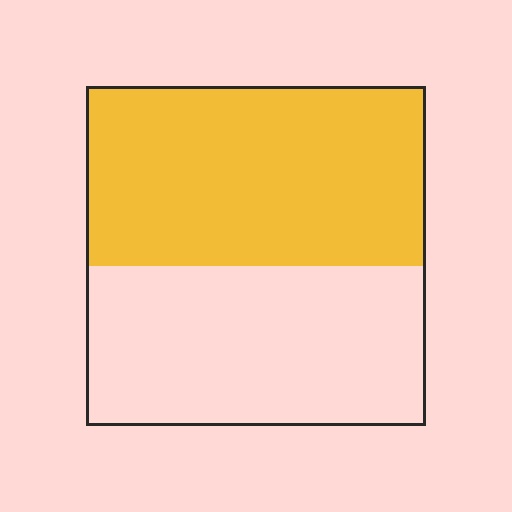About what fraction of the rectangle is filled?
About one half (1/2).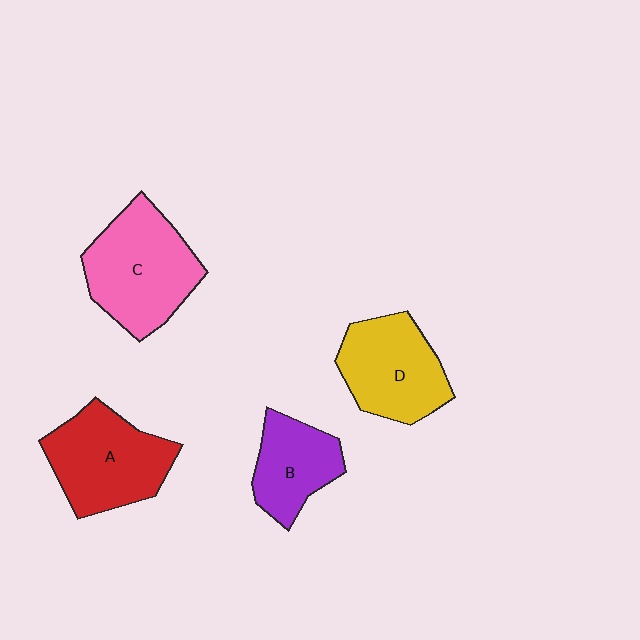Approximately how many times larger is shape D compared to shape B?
Approximately 1.3 times.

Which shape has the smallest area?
Shape B (purple).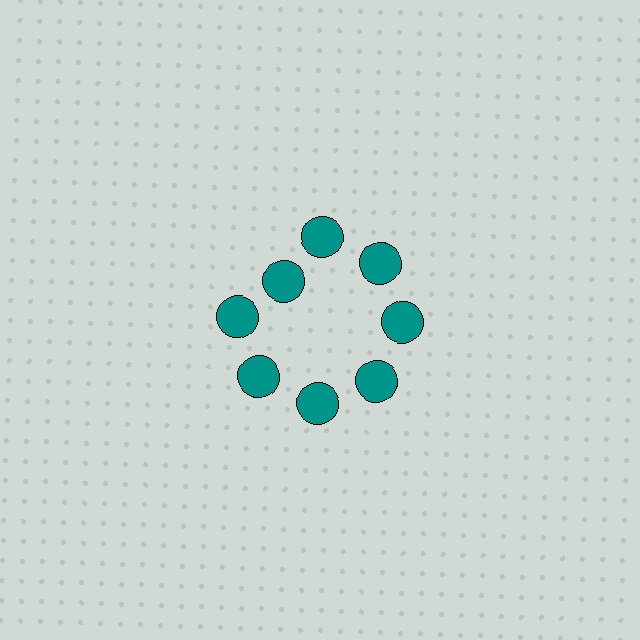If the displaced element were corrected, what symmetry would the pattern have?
It would have 8-fold rotational symmetry — the pattern would map onto itself every 45 degrees.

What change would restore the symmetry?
The symmetry would be restored by moving it outward, back onto the ring so that all 8 circles sit at equal angles and equal distance from the center.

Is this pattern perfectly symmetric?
No. The 8 teal circles are arranged in a ring, but one element near the 10 o'clock position is pulled inward toward the center, breaking the 8-fold rotational symmetry.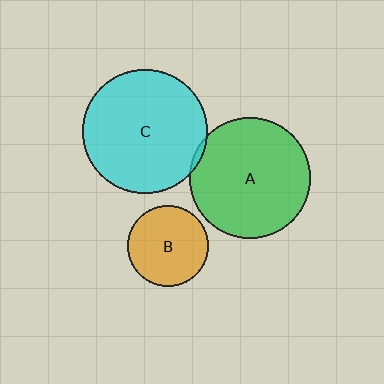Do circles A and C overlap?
Yes.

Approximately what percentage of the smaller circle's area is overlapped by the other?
Approximately 5%.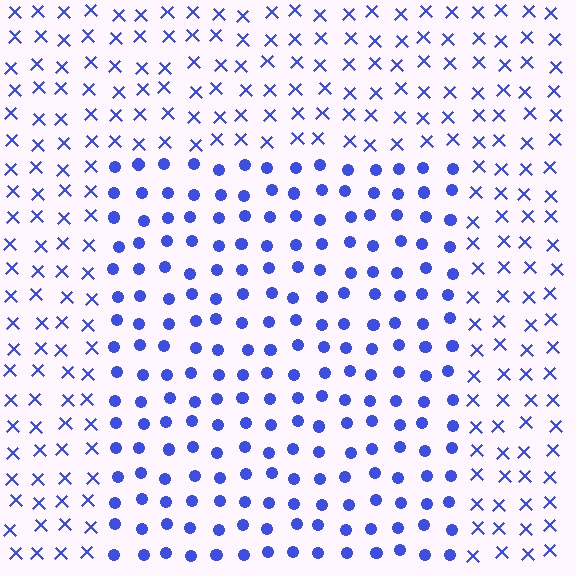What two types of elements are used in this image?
The image uses circles inside the rectangle region and X marks outside it.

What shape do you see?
I see a rectangle.